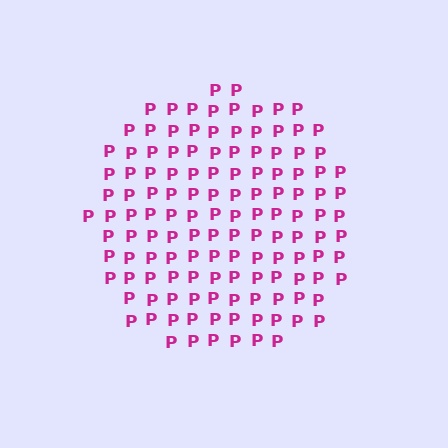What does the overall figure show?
The overall figure shows a circle.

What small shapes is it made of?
It is made of small letter P's.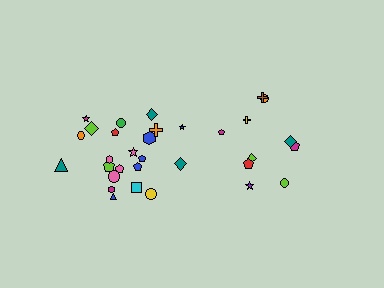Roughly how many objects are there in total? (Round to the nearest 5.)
Roughly 30 objects in total.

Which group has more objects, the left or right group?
The left group.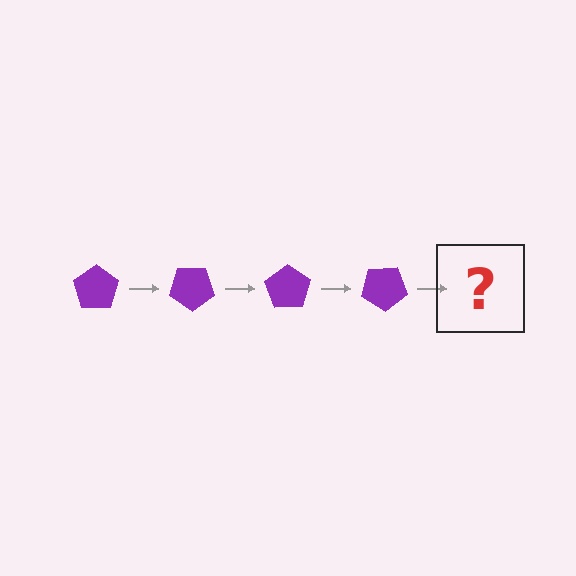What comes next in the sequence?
The next element should be a purple pentagon rotated 140 degrees.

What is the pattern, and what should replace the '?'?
The pattern is that the pentagon rotates 35 degrees each step. The '?' should be a purple pentagon rotated 140 degrees.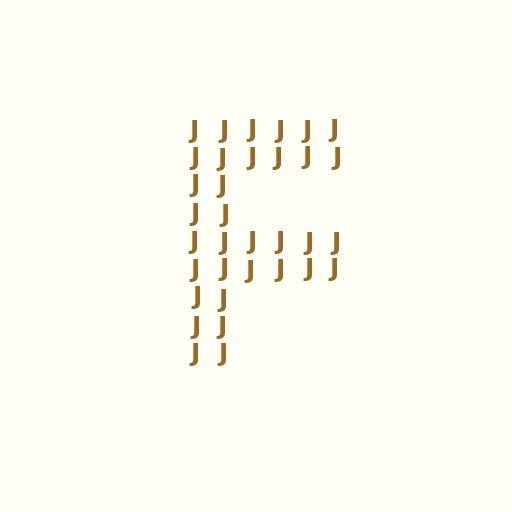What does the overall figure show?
The overall figure shows the letter F.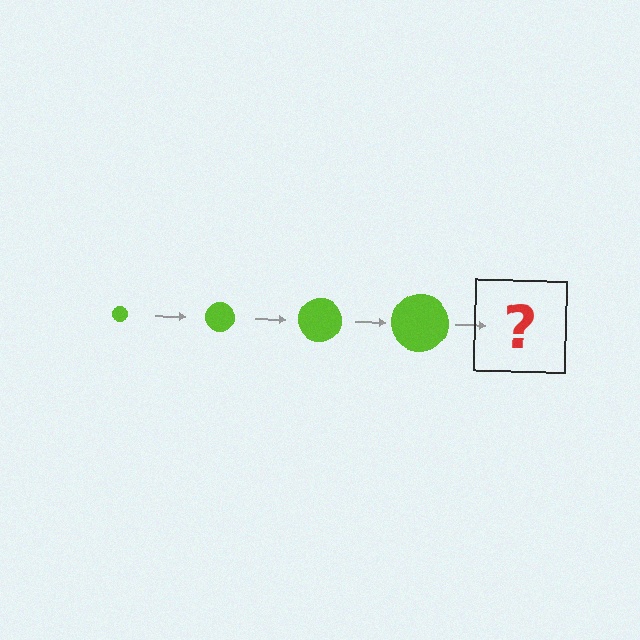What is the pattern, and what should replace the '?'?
The pattern is that the circle gets progressively larger each step. The '?' should be a lime circle, larger than the previous one.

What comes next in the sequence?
The next element should be a lime circle, larger than the previous one.